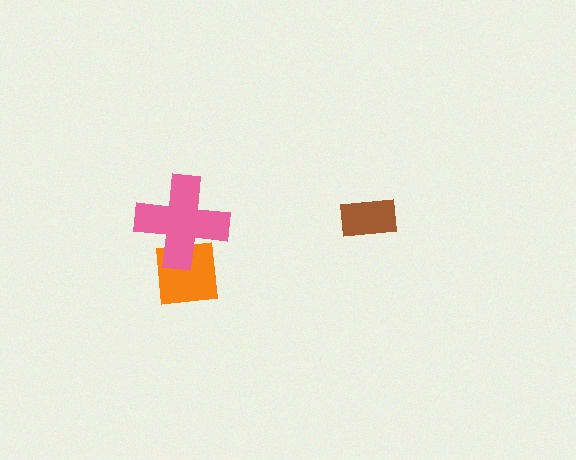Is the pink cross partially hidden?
No, no other shape covers it.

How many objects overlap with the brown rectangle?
0 objects overlap with the brown rectangle.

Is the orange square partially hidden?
Yes, it is partially covered by another shape.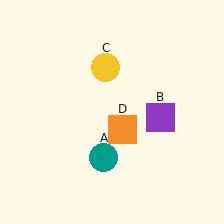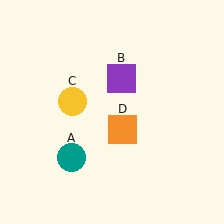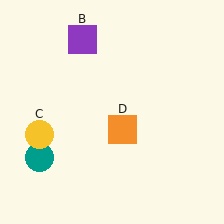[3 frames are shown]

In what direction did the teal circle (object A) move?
The teal circle (object A) moved left.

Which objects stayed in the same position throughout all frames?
Orange square (object D) remained stationary.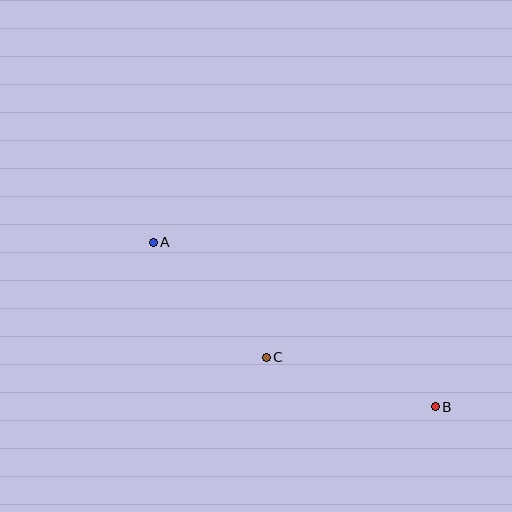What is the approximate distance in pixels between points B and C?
The distance between B and C is approximately 176 pixels.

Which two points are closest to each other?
Points A and C are closest to each other.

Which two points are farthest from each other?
Points A and B are farthest from each other.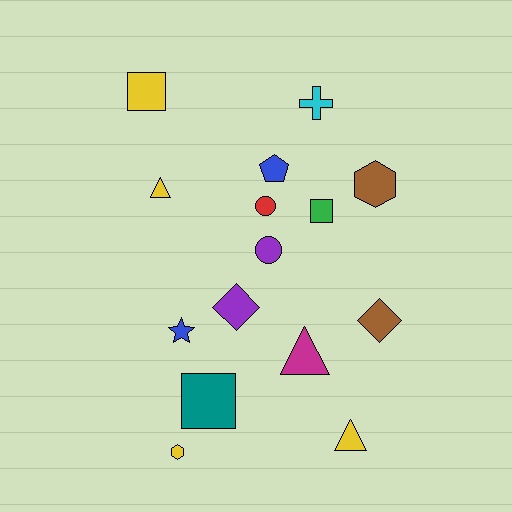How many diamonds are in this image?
There are 2 diamonds.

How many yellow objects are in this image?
There are 4 yellow objects.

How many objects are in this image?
There are 15 objects.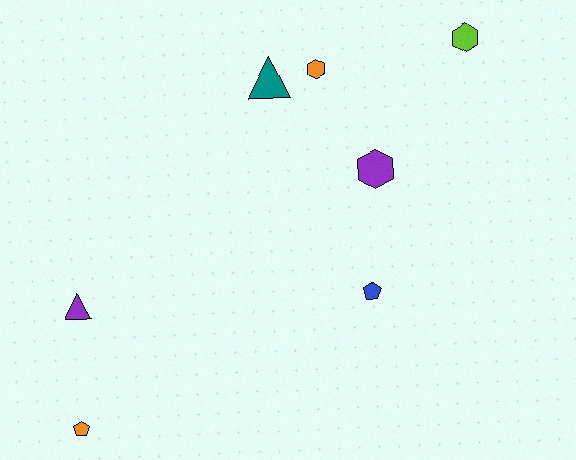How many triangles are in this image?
There are 2 triangles.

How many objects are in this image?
There are 7 objects.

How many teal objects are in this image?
There is 1 teal object.